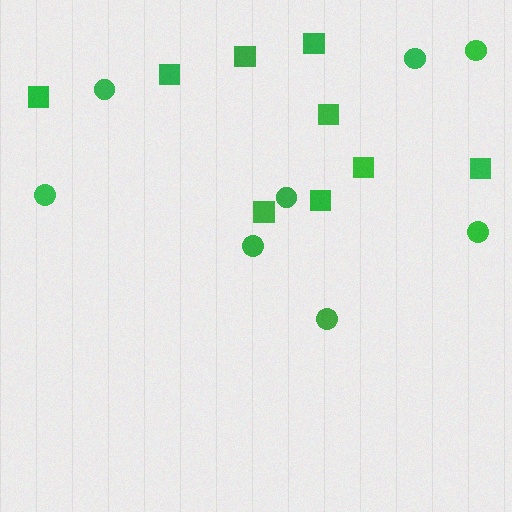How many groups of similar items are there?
There are 2 groups: one group of circles (8) and one group of squares (9).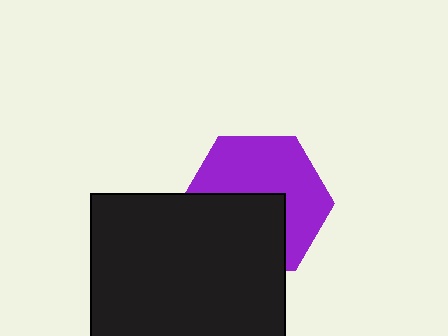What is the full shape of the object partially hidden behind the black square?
The partially hidden object is a purple hexagon.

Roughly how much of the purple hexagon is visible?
About half of it is visible (roughly 56%).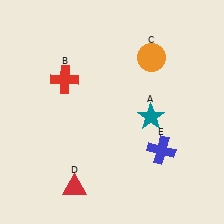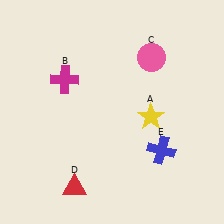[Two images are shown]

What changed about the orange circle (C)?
In Image 1, C is orange. In Image 2, it changed to pink.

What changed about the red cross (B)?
In Image 1, B is red. In Image 2, it changed to magenta.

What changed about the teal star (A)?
In Image 1, A is teal. In Image 2, it changed to yellow.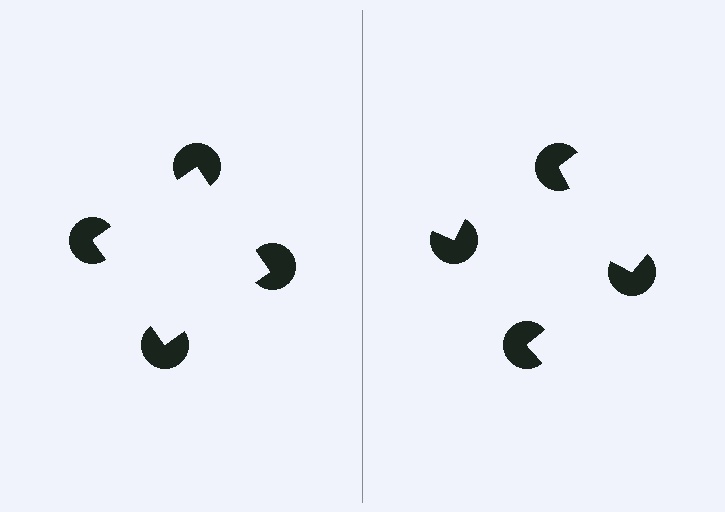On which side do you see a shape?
An illusory square appears on the left side. On the right side the wedge cuts are rotated, so no coherent shape forms.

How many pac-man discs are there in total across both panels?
8 — 4 on each side.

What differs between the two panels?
The pac-man discs are positioned identically on both sides; only the wedge orientations differ. On the left they align to a square; on the right they are misaligned.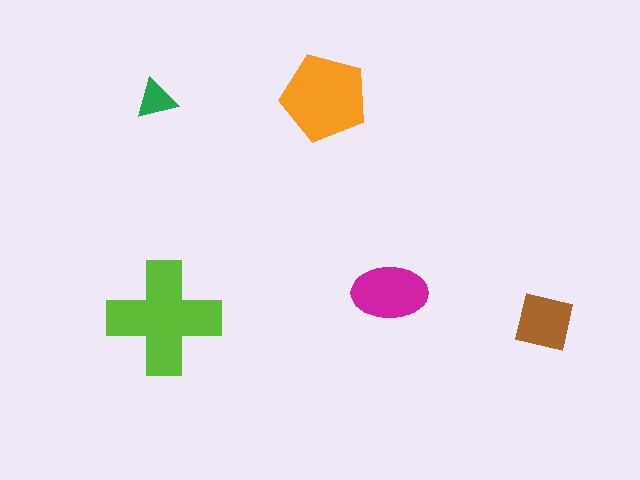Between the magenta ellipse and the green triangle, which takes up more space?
The magenta ellipse.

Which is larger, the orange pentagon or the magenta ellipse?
The orange pentagon.